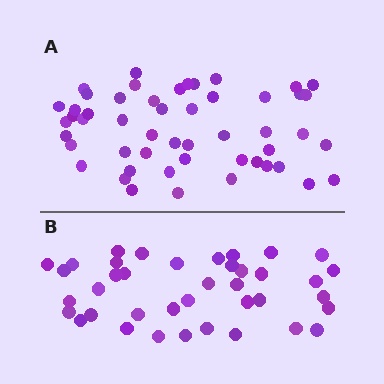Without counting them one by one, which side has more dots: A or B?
Region A (the top region) has more dots.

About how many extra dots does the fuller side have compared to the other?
Region A has roughly 12 or so more dots than region B.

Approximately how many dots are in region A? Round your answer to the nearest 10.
About 50 dots. (The exact count is 51, which rounds to 50.)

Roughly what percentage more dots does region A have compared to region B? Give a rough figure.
About 30% more.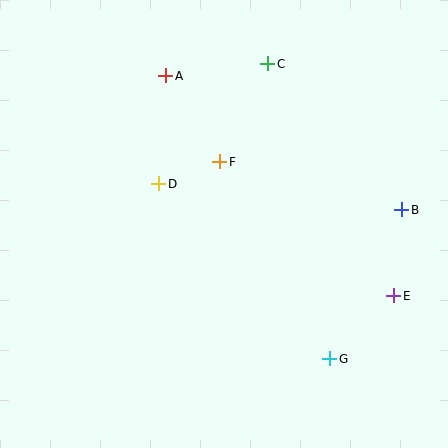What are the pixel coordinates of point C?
Point C is at (268, 64).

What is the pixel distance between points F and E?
The distance between F and E is 220 pixels.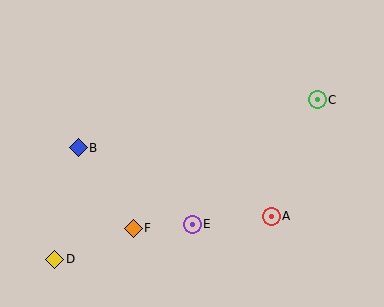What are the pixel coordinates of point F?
Point F is at (133, 228).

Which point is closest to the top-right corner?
Point C is closest to the top-right corner.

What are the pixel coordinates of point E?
Point E is at (192, 224).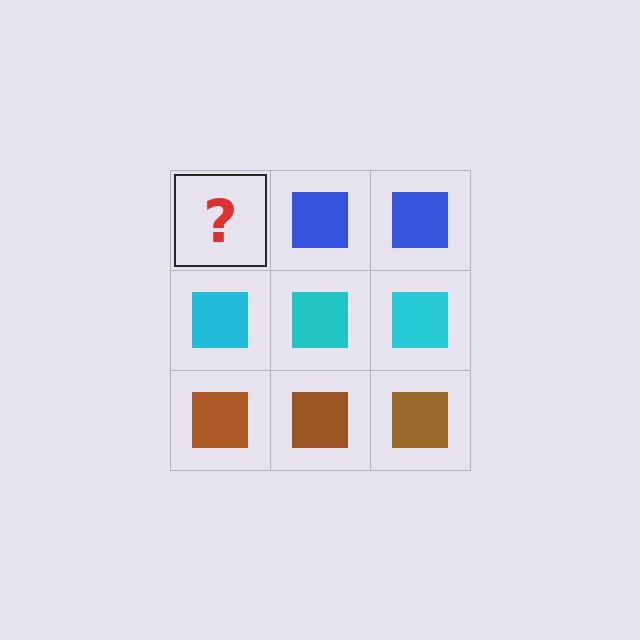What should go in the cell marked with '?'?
The missing cell should contain a blue square.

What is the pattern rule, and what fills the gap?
The rule is that each row has a consistent color. The gap should be filled with a blue square.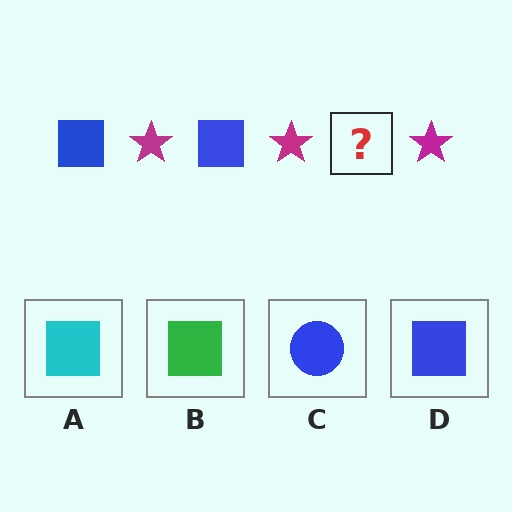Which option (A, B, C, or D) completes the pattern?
D.